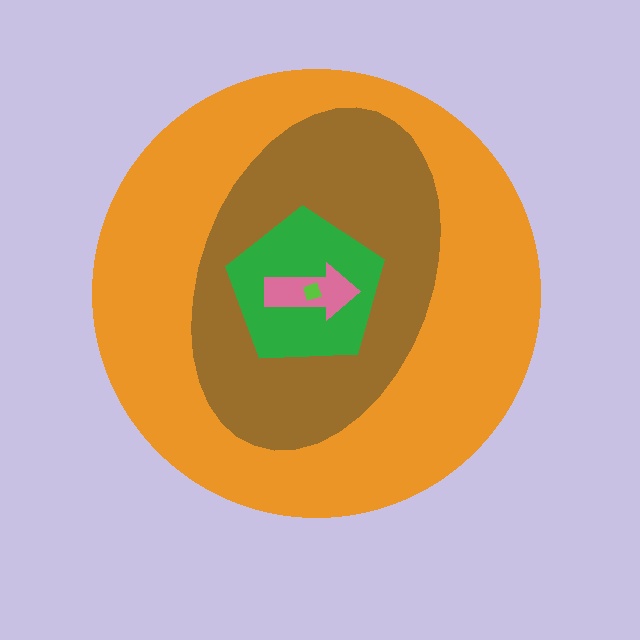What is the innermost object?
The lime square.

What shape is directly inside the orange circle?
The brown ellipse.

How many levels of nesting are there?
5.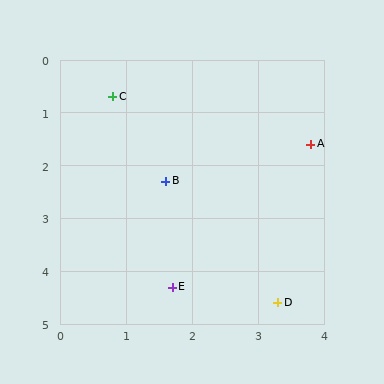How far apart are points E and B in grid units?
Points E and B are about 2.0 grid units apart.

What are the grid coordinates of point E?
Point E is at approximately (1.7, 4.3).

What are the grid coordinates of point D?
Point D is at approximately (3.3, 4.6).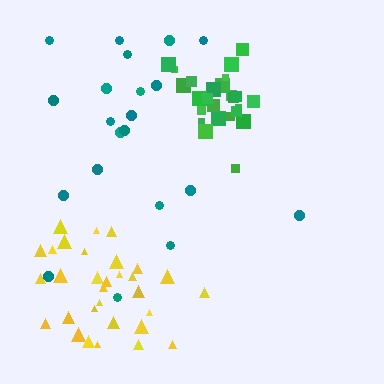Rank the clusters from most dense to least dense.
green, yellow, teal.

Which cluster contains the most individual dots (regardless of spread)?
Yellow (31).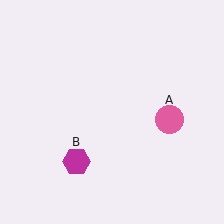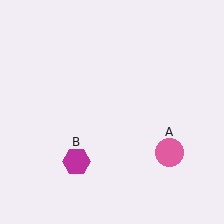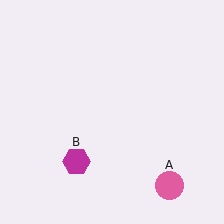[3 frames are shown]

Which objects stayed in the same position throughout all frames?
Magenta hexagon (object B) remained stationary.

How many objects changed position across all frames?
1 object changed position: pink circle (object A).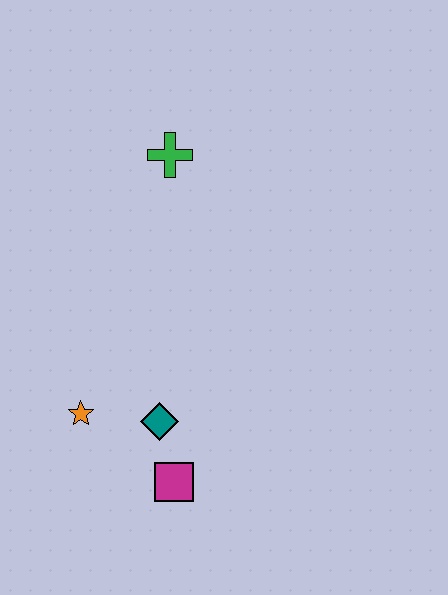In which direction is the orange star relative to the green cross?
The orange star is below the green cross.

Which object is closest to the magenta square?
The teal diamond is closest to the magenta square.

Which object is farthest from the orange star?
The green cross is farthest from the orange star.